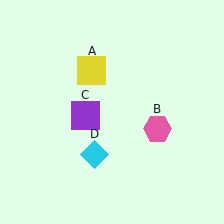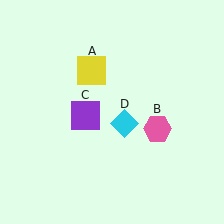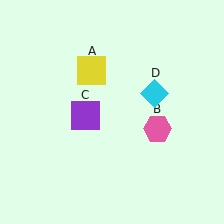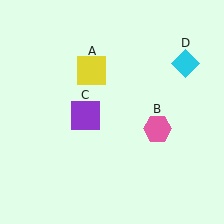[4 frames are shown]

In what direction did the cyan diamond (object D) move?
The cyan diamond (object D) moved up and to the right.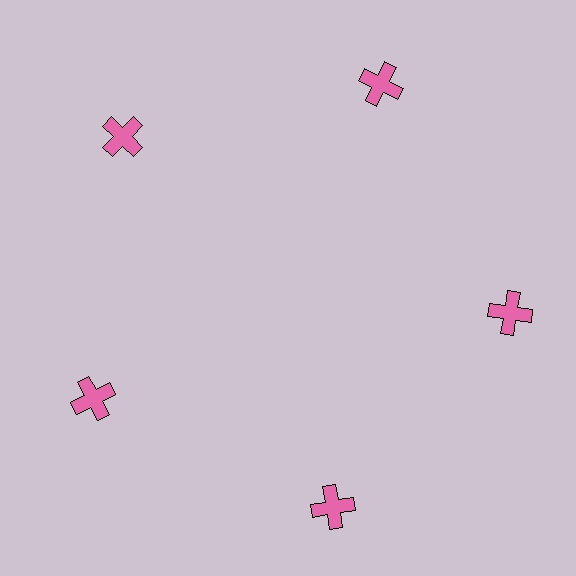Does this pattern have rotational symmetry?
Yes, this pattern has 5-fold rotational symmetry. It looks the same after rotating 72 degrees around the center.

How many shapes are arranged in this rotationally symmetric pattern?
There are 5 shapes, arranged in 5 groups of 1.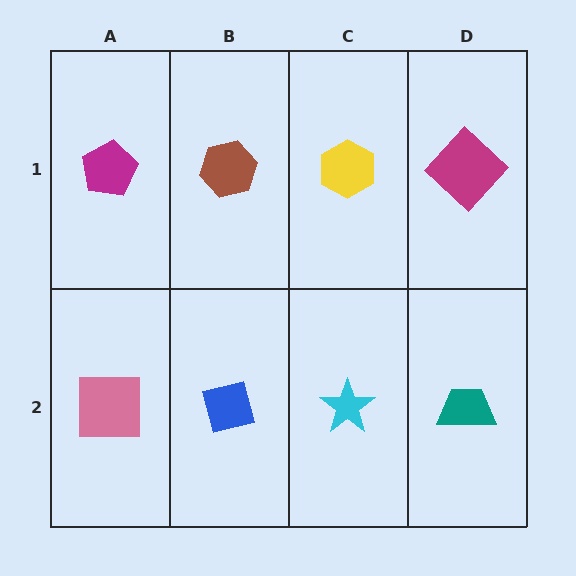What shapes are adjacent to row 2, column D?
A magenta diamond (row 1, column D), a cyan star (row 2, column C).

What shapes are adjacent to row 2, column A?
A magenta pentagon (row 1, column A), a blue square (row 2, column B).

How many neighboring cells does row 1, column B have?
3.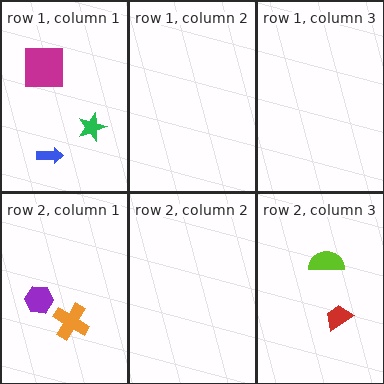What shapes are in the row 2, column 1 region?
The orange cross, the purple hexagon.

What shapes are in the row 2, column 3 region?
The lime semicircle, the red trapezoid.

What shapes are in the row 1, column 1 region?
The green star, the magenta square, the blue arrow.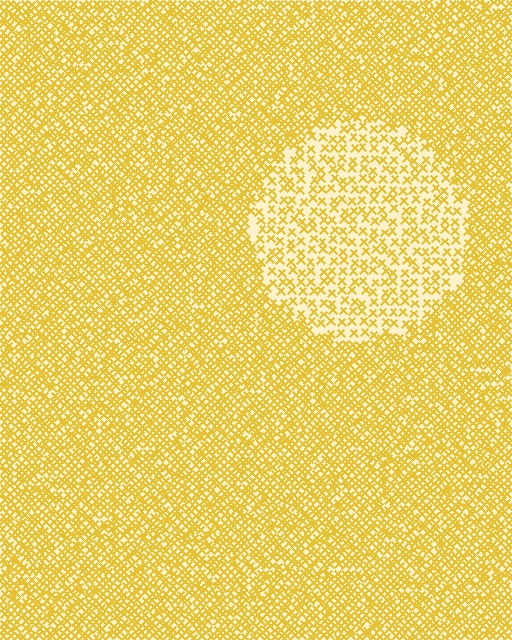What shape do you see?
I see a circle.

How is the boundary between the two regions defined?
The boundary is defined by a change in element density (approximately 2.1x ratio). All elements are the same color, size, and shape.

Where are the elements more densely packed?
The elements are more densely packed outside the circle boundary.